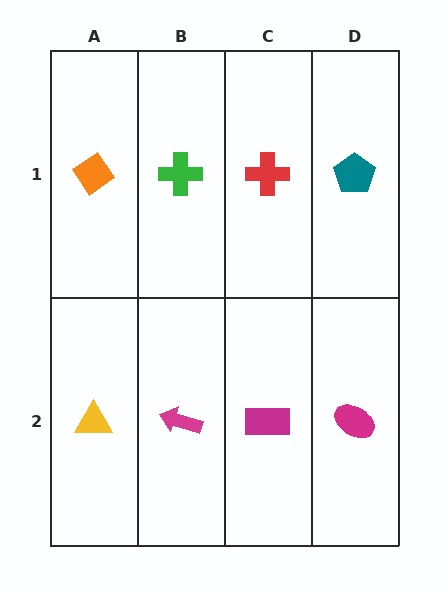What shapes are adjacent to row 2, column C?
A red cross (row 1, column C), a magenta arrow (row 2, column B), a magenta ellipse (row 2, column D).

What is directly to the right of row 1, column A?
A green cross.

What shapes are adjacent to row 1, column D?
A magenta ellipse (row 2, column D), a red cross (row 1, column C).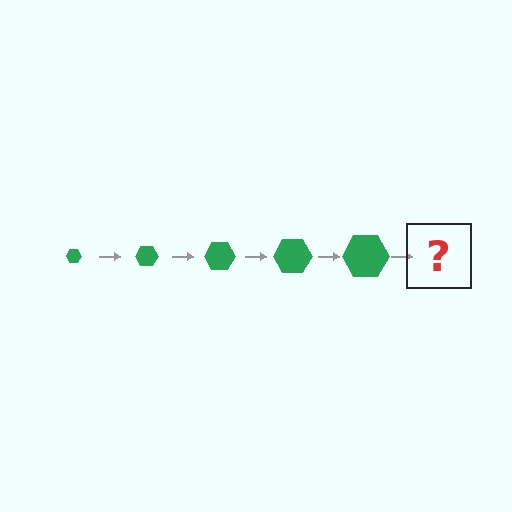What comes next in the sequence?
The next element should be a green hexagon, larger than the previous one.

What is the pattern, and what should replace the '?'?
The pattern is that the hexagon gets progressively larger each step. The '?' should be a green hexagon, larger than the previous one.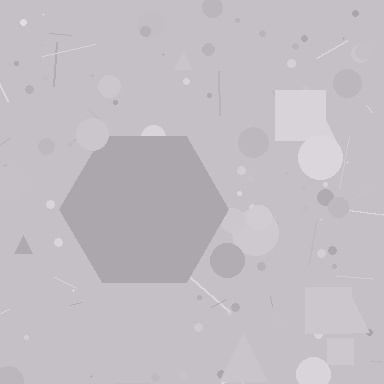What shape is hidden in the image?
A hexagon is hidden in the image.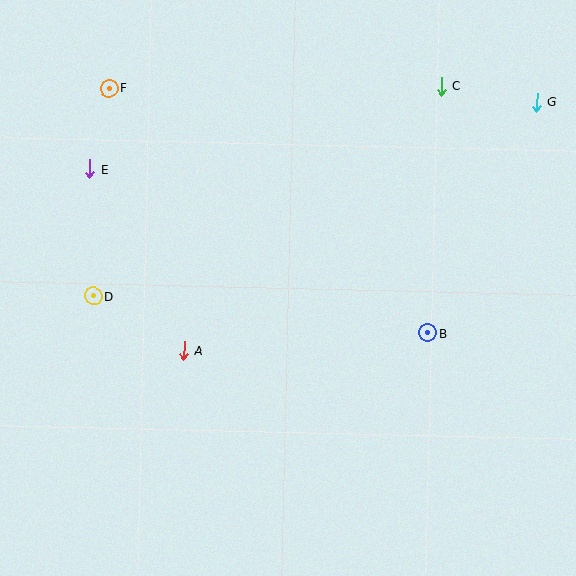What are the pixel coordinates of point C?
Point C is at (441, 86).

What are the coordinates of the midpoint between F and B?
The midpoint between F and B is at (268, 211).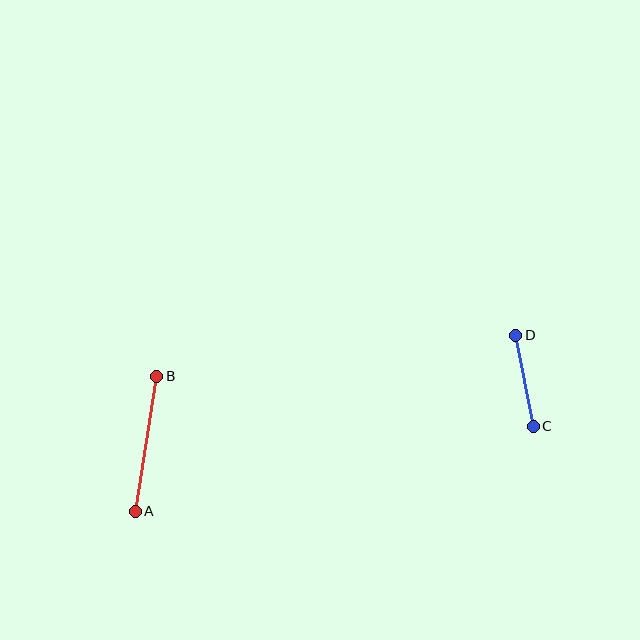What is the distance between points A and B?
The distance is approximately 137 pixels.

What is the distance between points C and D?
The distance is approximately 93 pixels.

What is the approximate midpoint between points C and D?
The midpoint is at approximately (524, 381) pixels.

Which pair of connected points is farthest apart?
Points A and B are farthest apart.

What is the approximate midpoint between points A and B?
The midpoint is at approximately (146, 444) pixels.